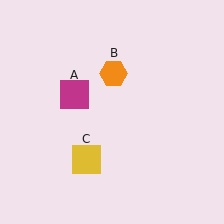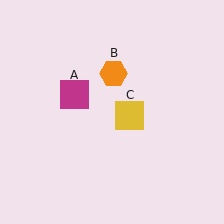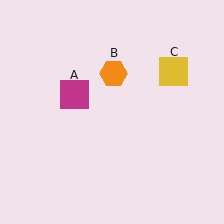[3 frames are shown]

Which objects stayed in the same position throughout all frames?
Magenta square (object A) and orange hexagon (object B) remained stationary.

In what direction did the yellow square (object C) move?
The yellow square (object C) moved up and to the right.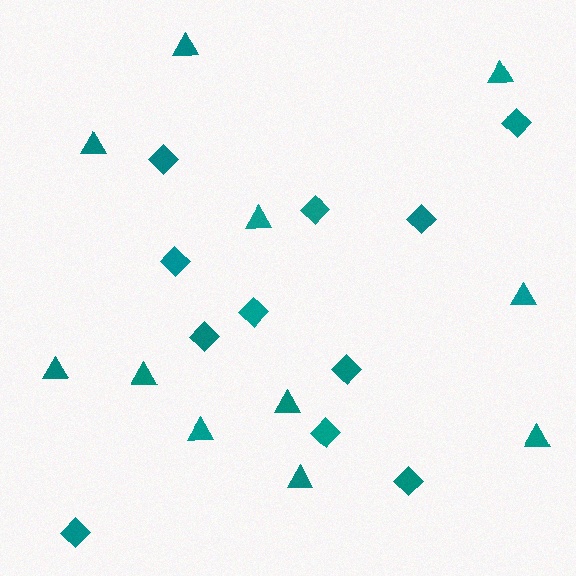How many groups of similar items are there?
There are 2 groups: one group of triangles (11) and one group of diamonds (11).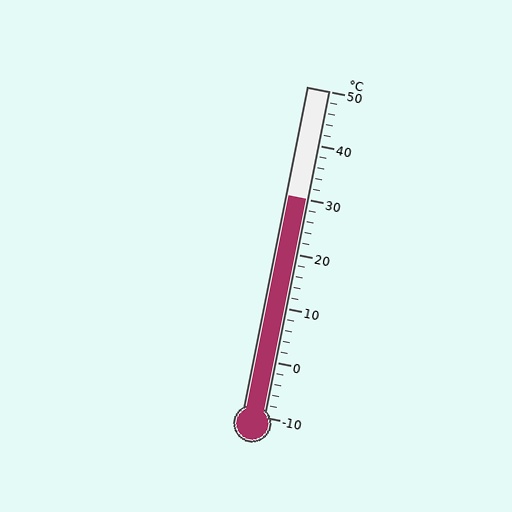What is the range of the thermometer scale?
The thermometer scale ranges from -10°C to 50°C.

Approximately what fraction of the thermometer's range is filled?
The thermometer is filled to approximately 65% of its range.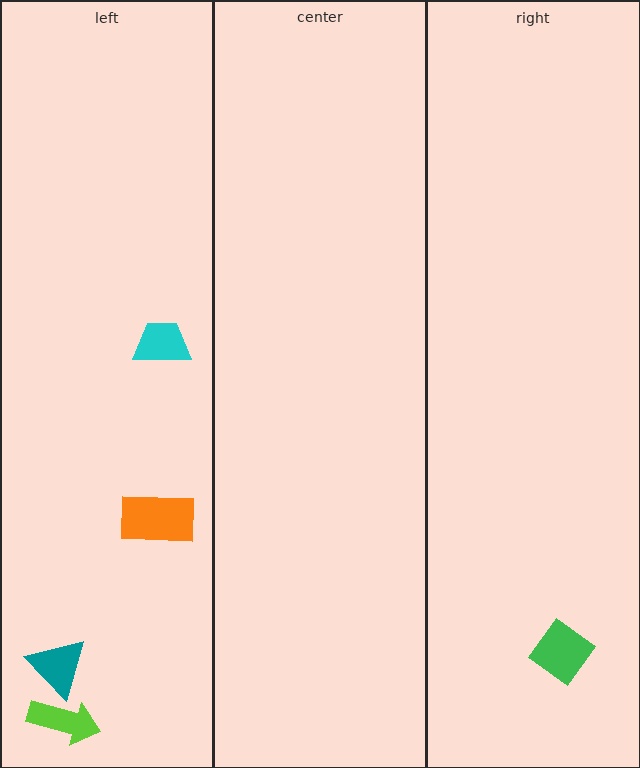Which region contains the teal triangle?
The left region.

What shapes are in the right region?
The green diamond.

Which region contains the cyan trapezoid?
The left region.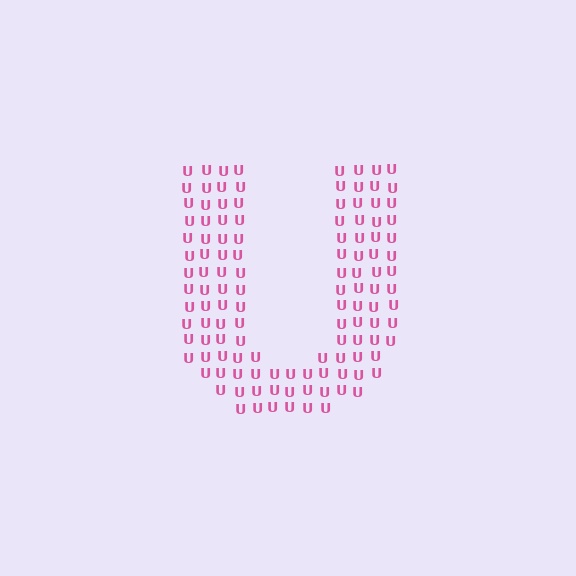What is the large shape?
The large shape is the letter U.